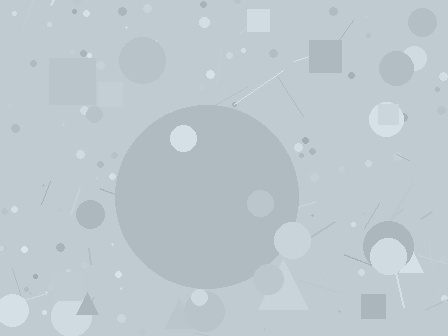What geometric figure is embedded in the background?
A circle is embedded in the background.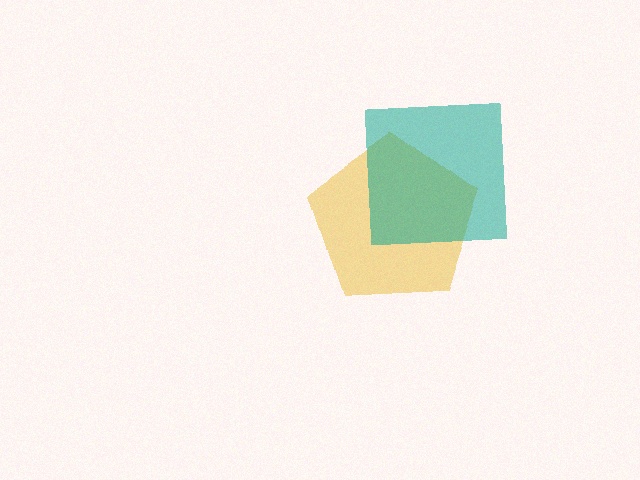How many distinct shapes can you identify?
There are 2 distinct shapes: a yellow pentagon, a teal square.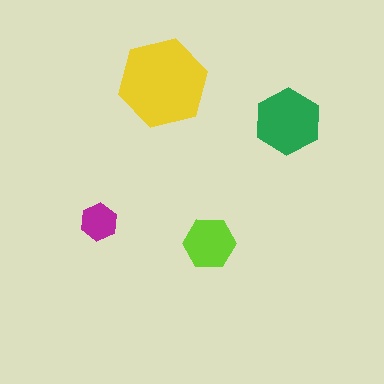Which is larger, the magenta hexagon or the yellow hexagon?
The yellow one.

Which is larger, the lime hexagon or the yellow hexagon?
The yellow one.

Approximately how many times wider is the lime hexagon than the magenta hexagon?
About 1.5 times wider.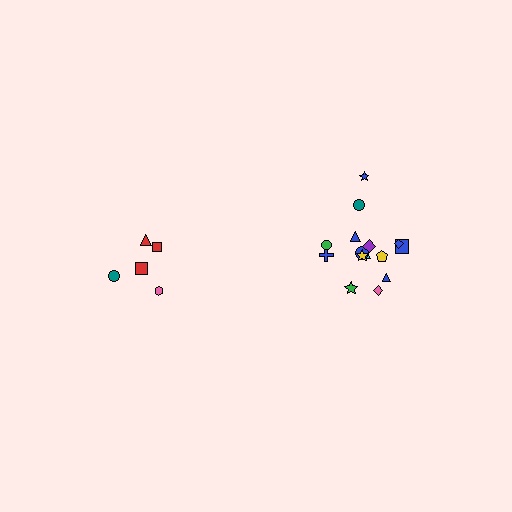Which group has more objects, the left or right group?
The right group.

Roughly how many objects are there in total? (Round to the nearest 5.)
Roughly 20 objects in total.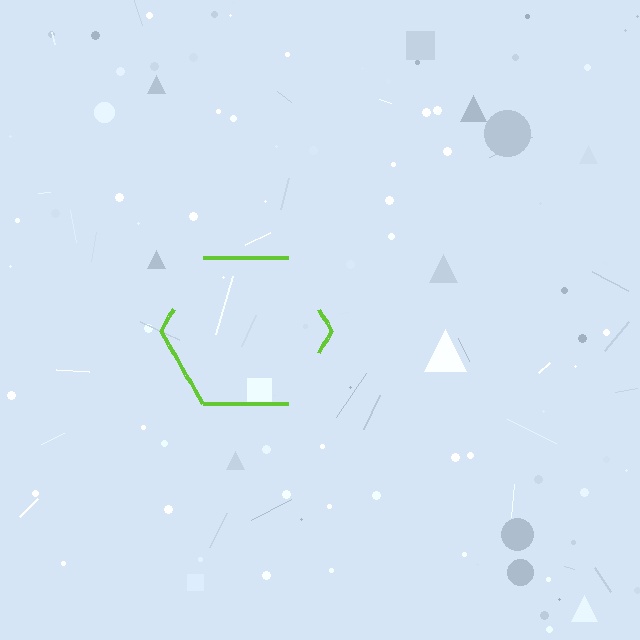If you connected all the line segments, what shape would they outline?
They would outline a hexagon.